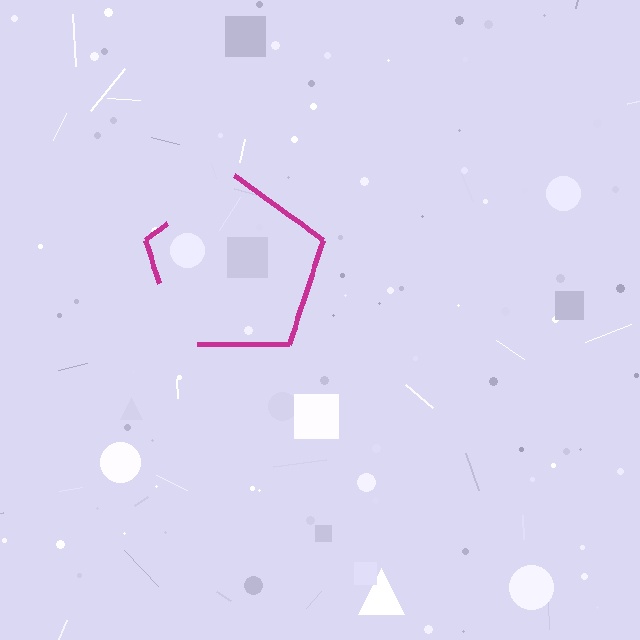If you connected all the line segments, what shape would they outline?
They would outline a pentagon.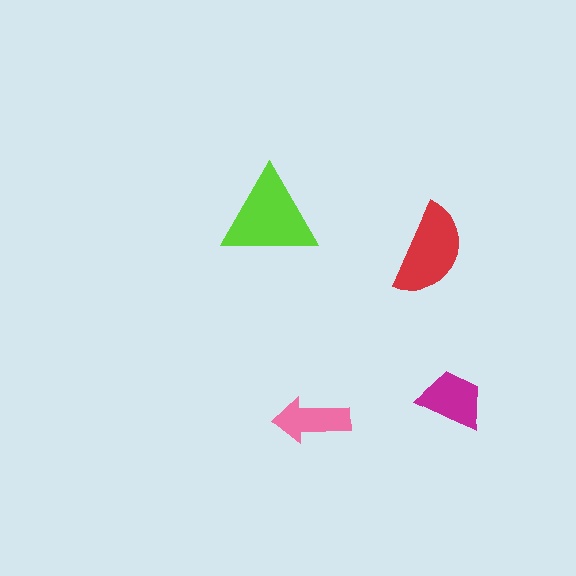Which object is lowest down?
The pink arrow is bottommost.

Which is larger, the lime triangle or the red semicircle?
The lime triangle.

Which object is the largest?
The lime triangle.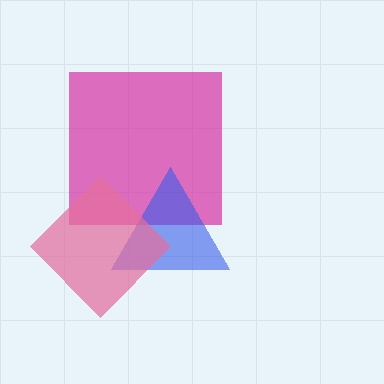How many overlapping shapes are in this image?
There are 3 overlapping shapes in the image.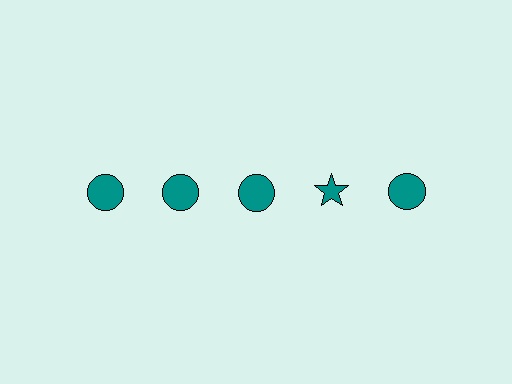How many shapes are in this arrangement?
There are 5 shapes arranged in a grid pattern.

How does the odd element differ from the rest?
It has a different shape: star instead of circle.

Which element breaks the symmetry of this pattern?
The teal star in the top row, second from right column breaks the symmetry. All other shapes are teal circles.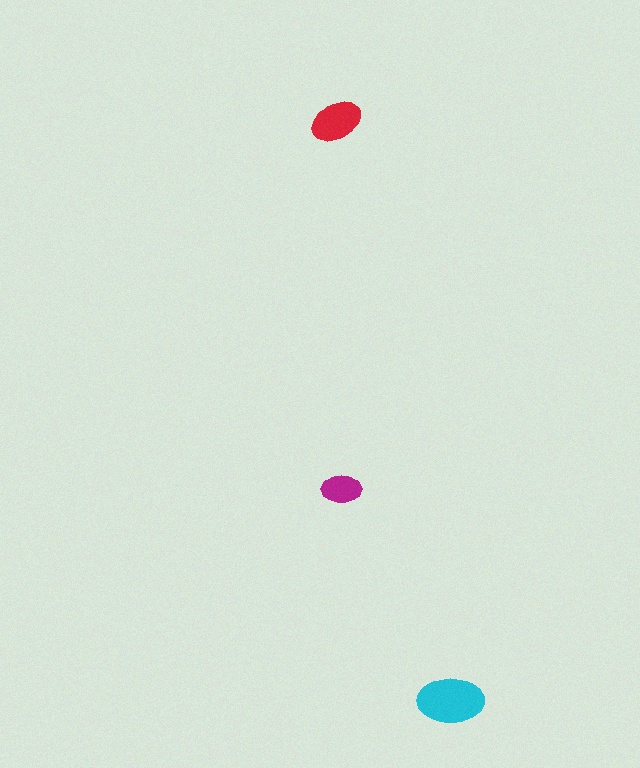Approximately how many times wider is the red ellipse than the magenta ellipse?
About 1.5 times wider.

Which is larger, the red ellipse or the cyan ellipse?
The cyan one.